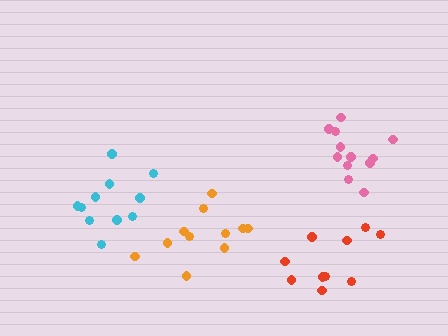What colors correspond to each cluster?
The clusters are colored: pink, red, orange, cyan.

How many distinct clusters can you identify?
There are 4 distinct clusters.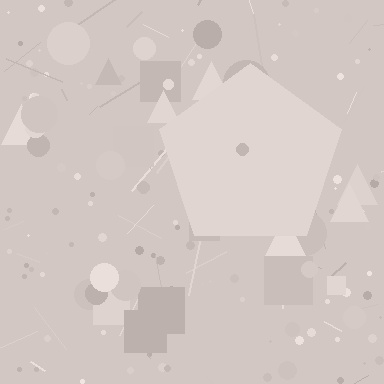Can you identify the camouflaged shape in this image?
The camouflaged shape is a pentagon.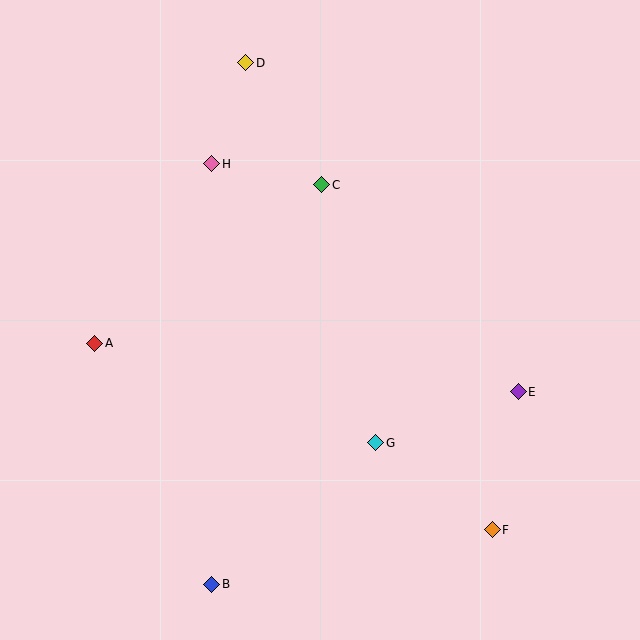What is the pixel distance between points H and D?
The distance between H and D is 106 pixels.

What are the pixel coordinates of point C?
Point C is at (322, 185).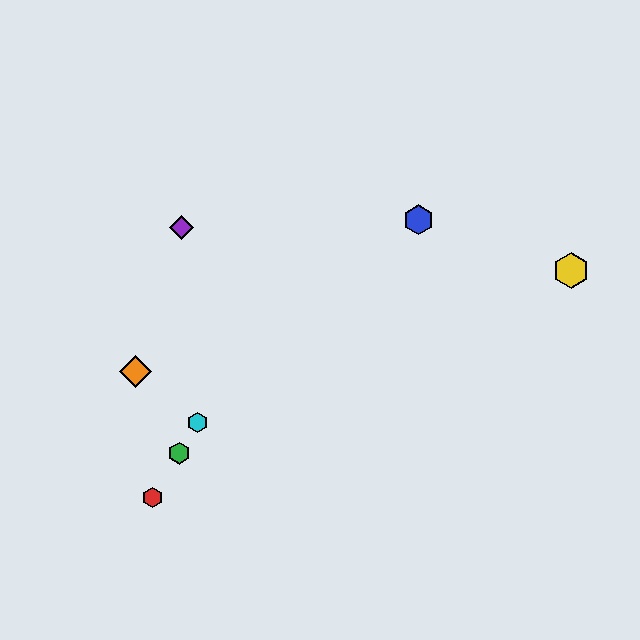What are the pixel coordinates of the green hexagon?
The green hexagon is at (179, 453).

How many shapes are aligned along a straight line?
3 shapes (the red hexagon, the green hexagon, the cyan hexagon) are aligned along a straight line.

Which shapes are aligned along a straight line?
The red hexagon, the green hexagon, the cyan hexagon are aligned along a straight line.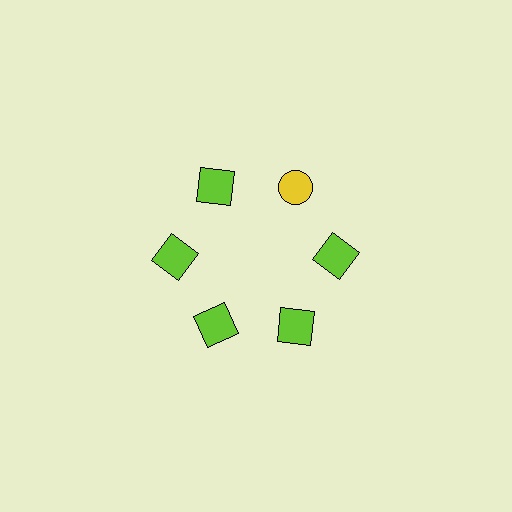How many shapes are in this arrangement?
There are 6 shapes arranged in a ring pattern.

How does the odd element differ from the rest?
It differs in both color (yellow instead of lime) and shape (circle instead of square).